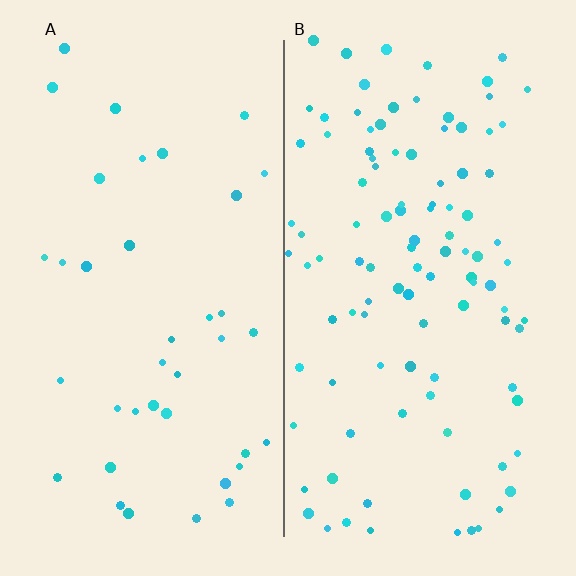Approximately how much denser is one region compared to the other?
Approximately 2.7× — region B over region A.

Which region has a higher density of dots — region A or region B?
B (the right).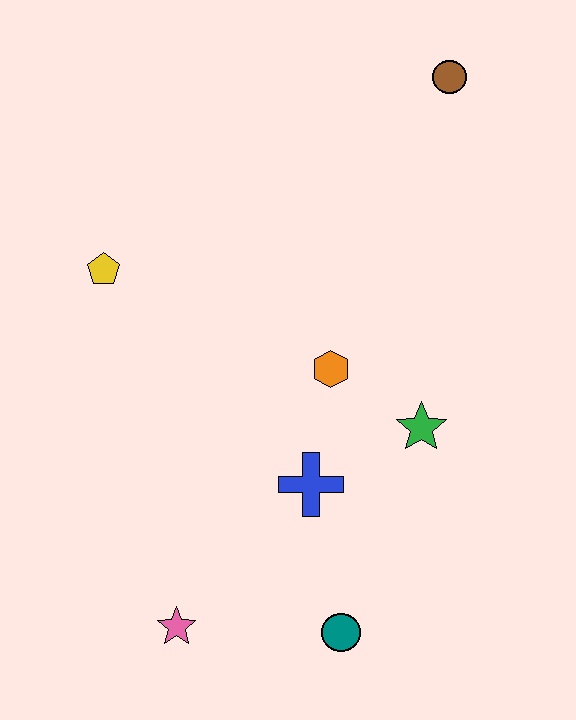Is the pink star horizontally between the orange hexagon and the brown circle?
No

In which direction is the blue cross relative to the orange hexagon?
The blue cross is below the orange hexagon.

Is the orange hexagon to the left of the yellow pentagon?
No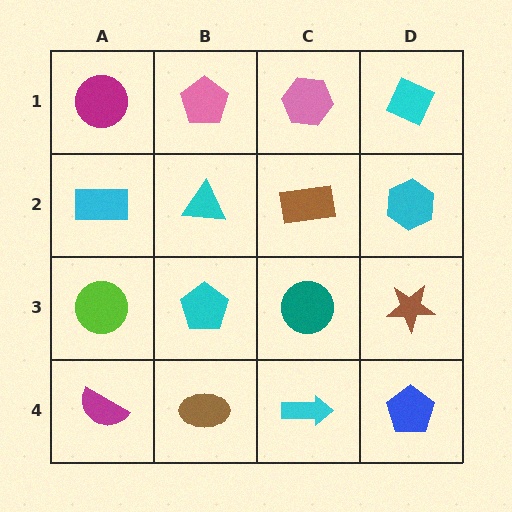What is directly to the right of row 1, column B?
A pink hexagon.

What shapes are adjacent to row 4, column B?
A cyan pentagon (row 3, column B), a magenta semicircle (row 4, column A), a cyan arrow (row 4, column C).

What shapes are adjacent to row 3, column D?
A cyan hexagon (row 2, column D), a blue pentagon (row 4, column D), a teal circle (row 3, column C).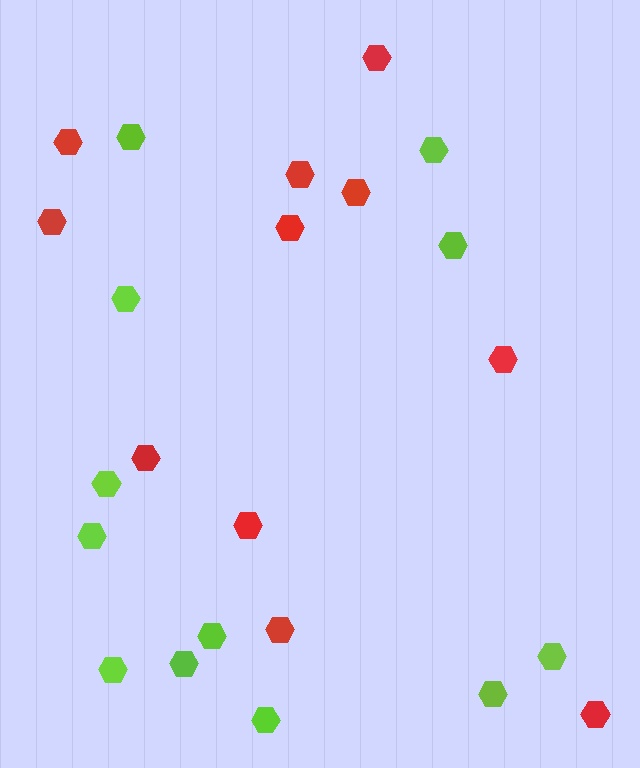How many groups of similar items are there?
There are 2 groups: one group of lime hexagons (12) and one group of red hexagons (11).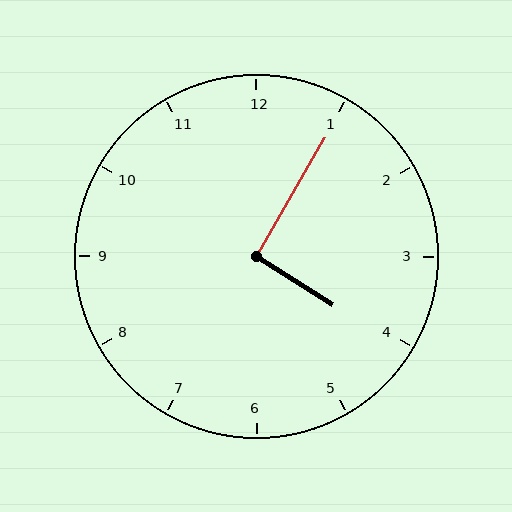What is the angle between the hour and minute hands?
Approximately 92 degrees.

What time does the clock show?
4:05.